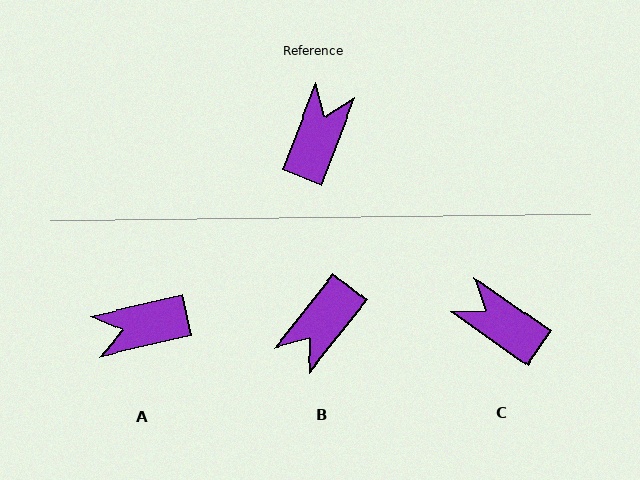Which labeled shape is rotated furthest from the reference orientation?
B, about 163 degrees away.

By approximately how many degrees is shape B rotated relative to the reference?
Approximately 163 degrees counter-clockwise.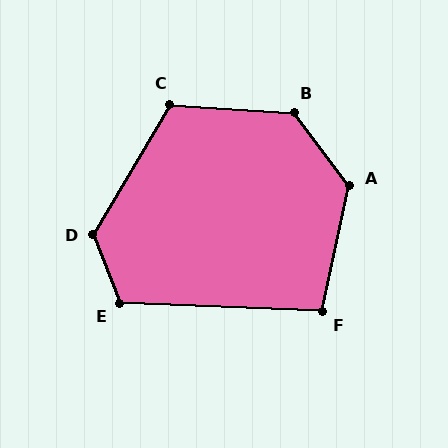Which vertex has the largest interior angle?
B, at approximately 131 degrees.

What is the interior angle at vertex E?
Approximately 113 degrees (obtuse).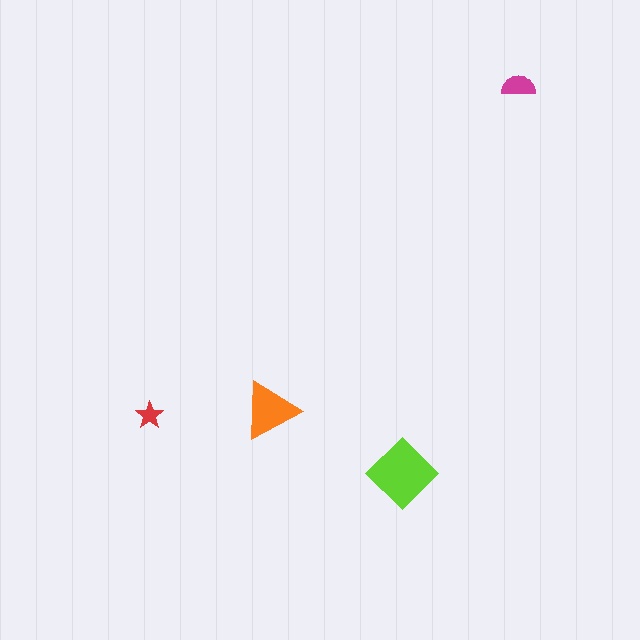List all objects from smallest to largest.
The red star, the magenta semicircle, the orange triangle, the lime diamond.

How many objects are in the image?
There are 4 objects in the image.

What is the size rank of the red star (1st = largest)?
4th.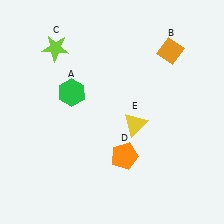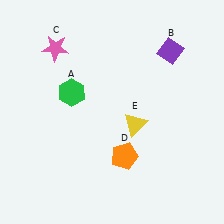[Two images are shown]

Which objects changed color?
B changed from orange to purple. C changed from lime to pink.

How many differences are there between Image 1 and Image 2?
There are 2 differences between the two images.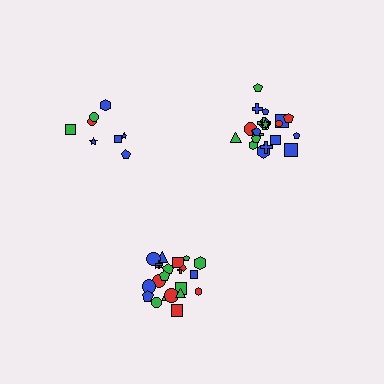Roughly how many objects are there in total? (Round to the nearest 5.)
Roughly 55 objects in total.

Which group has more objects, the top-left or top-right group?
The top-right group.